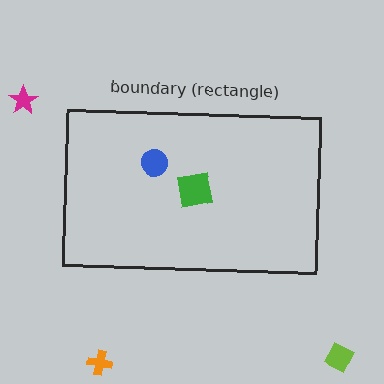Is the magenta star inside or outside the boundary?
Outside.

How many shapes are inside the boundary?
2 inside, 3 outside.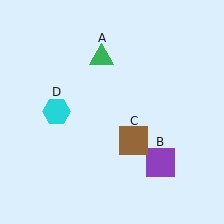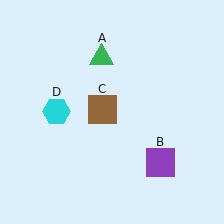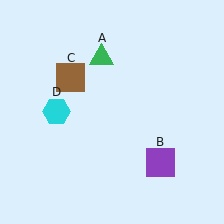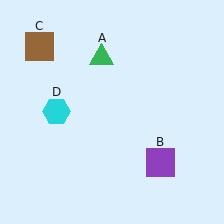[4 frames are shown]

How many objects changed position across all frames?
1 object changed position: brown square (object C).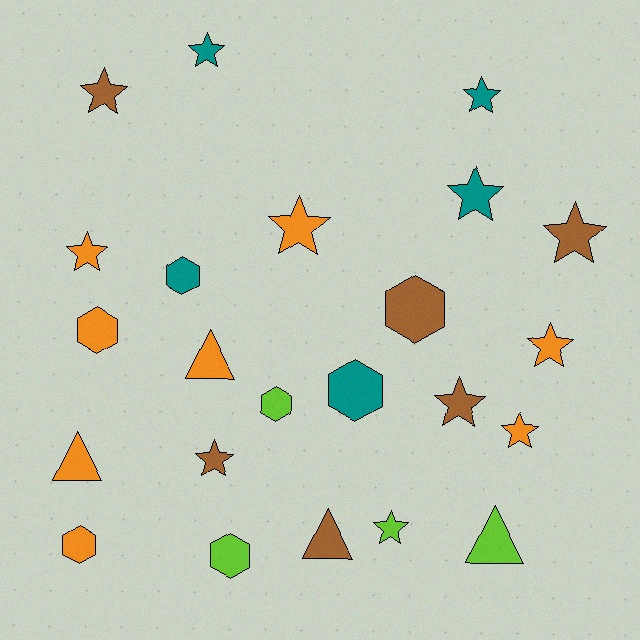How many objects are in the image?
There are 23 objects.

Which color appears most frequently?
Orange, with 8 objects.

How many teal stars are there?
There are 3 teal stars.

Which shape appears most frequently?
Star, with 12 objects.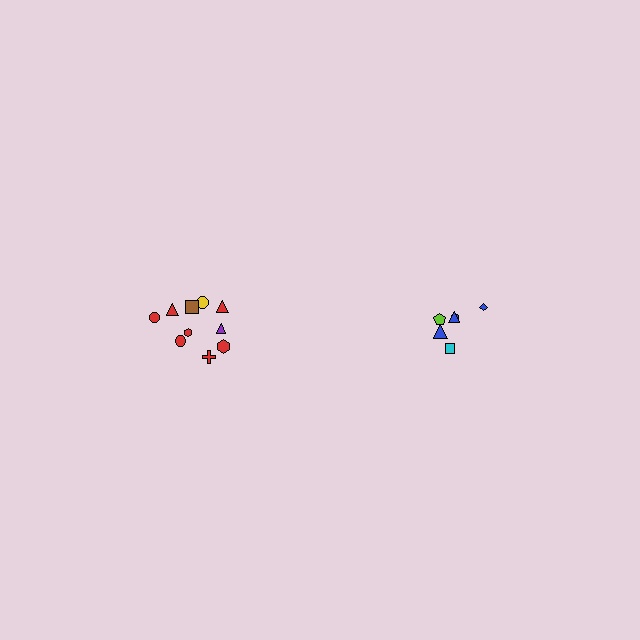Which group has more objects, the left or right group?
The left group.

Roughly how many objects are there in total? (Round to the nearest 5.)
Roughly 15 objects in total.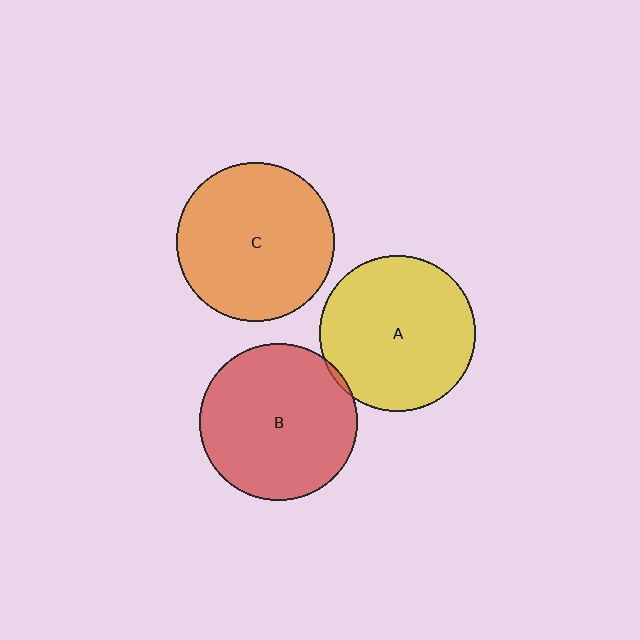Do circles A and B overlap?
Yes.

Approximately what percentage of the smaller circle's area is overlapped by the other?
Approximately 5%.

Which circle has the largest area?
Circle C (orange).